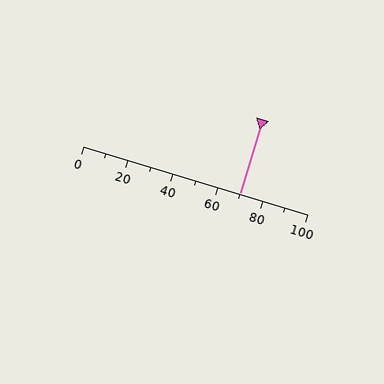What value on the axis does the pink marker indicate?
The marker indicates approximately 70.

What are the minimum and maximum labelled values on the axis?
The axis runs from 0 to 100.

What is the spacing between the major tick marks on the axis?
The major ticks are spaced 20 apart.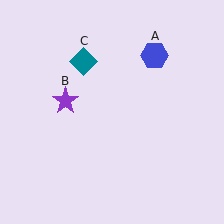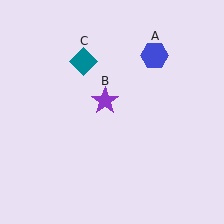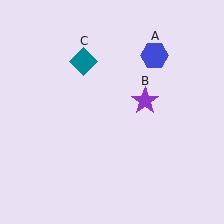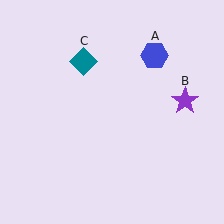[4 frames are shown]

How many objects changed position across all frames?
1 object changed position: purple star (object B).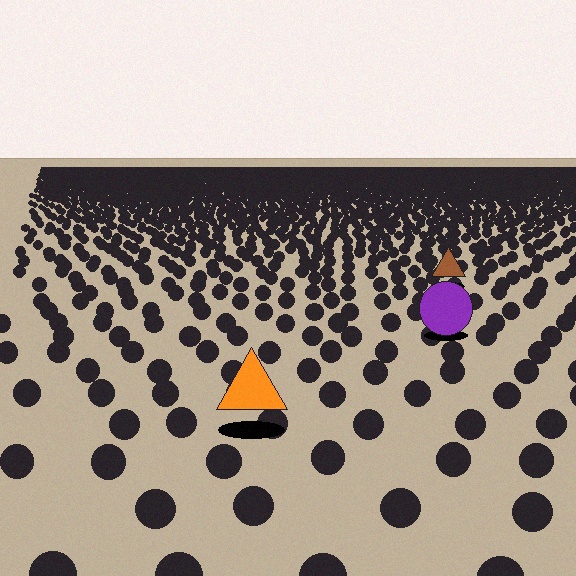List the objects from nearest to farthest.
From nearest to farthest: the orange triangle, the purple circle, the brown triangle.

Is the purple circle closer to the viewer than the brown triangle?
Yes. The purple circle is closer — you can tell from the texture gradient: the ground texture is coarser near it.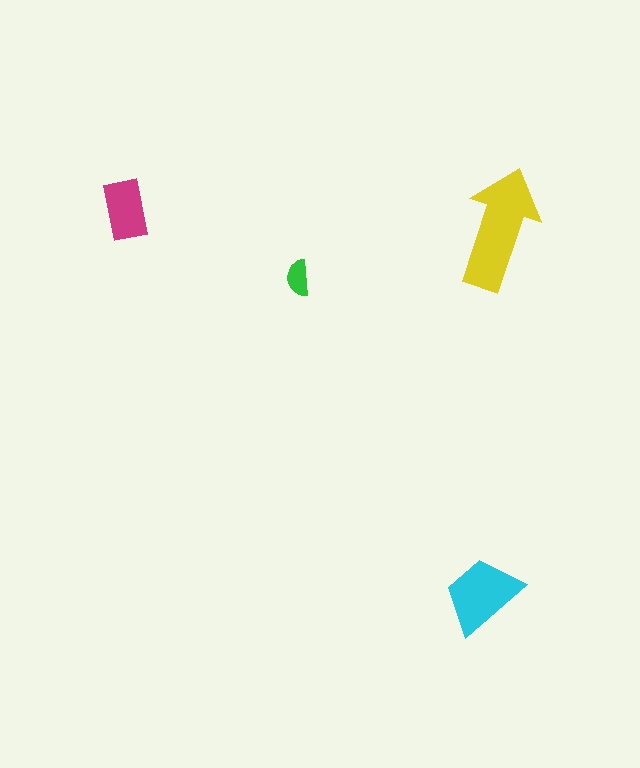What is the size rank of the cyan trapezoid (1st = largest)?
2nd.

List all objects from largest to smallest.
The yellow arrow, the cyan trapezoid, the magenta rectangle, the green semicircle.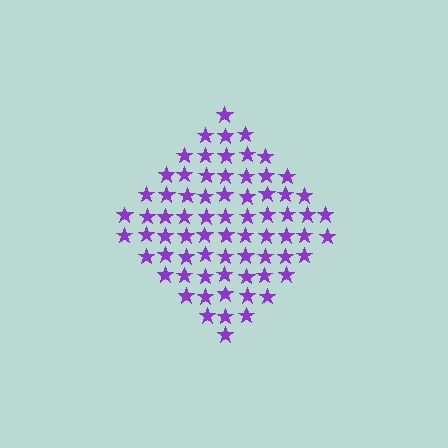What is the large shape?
The large shape is a diamond.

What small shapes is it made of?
It is made of small stars.